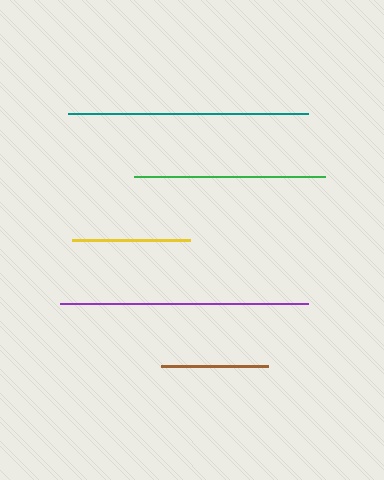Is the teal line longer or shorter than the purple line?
The purple line is longer than the teal line.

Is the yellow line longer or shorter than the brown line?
The yellow line is longer than the brown line.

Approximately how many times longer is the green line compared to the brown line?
The green line is approximately 1.8 times the length of the brown line.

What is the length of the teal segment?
The teal segment is approximately 240 pixels long.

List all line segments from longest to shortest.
From longest to shortest: purple, teal, green, yellow, brown.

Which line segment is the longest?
The purple line is the longest at approximately 248 pixels.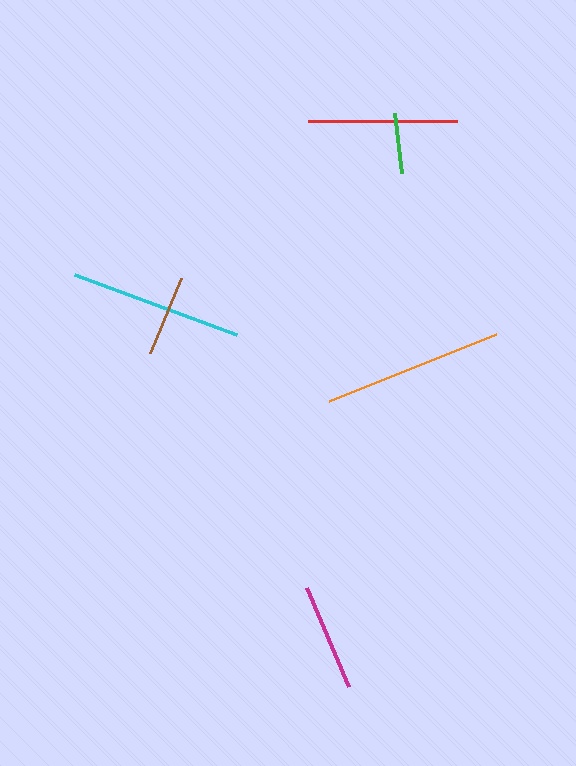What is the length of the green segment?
The green segment is approximately 60 pixels long.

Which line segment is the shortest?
The green line is the shortest at approximately 60 pixels.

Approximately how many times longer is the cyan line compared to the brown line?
The cyan line is approximately 2.1 times the length of the brown line.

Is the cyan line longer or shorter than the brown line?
The cyan line is longer than the brown line.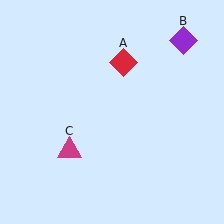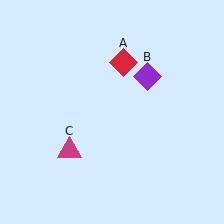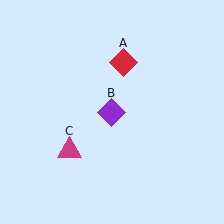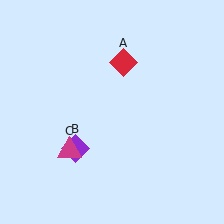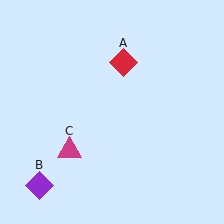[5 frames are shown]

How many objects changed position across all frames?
1 object changed position: purple diamond (object B).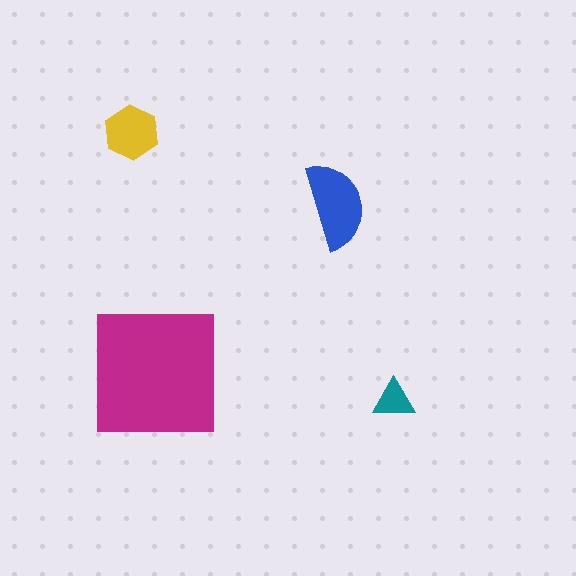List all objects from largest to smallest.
The magenta square, the blue semicircle, the yellow hexagon, the teal triangle.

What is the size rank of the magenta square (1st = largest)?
1st.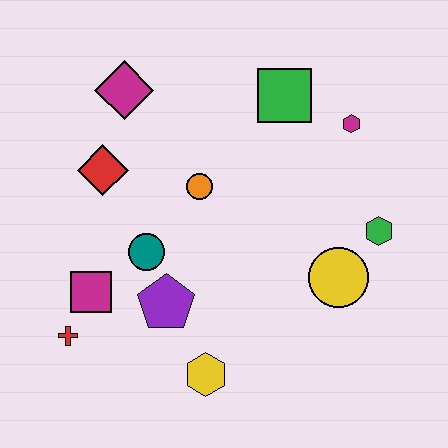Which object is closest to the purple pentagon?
The teal circle is closest to the purple pentagon.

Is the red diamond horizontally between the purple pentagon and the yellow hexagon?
No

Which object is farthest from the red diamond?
The green hexagon is farthest from the red diamond.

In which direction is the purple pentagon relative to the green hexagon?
The purple pentagon is to the left of the green hexagon.